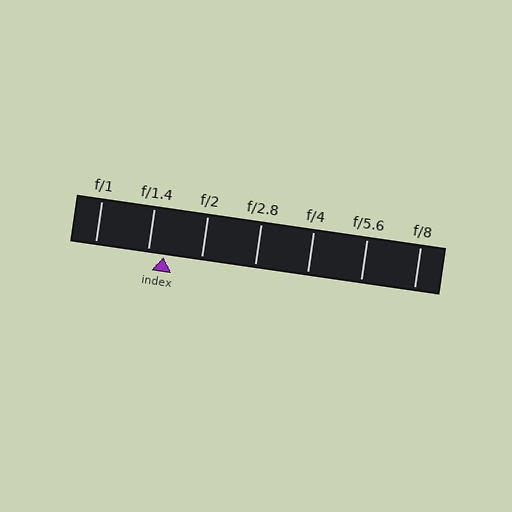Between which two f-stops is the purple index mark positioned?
The index mark is between f/1.4 and f/2.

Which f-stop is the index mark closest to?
The index mark is closest to f/1.4.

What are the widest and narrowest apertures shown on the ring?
The widest aperture shown is f/1 and the narrowest is f/8.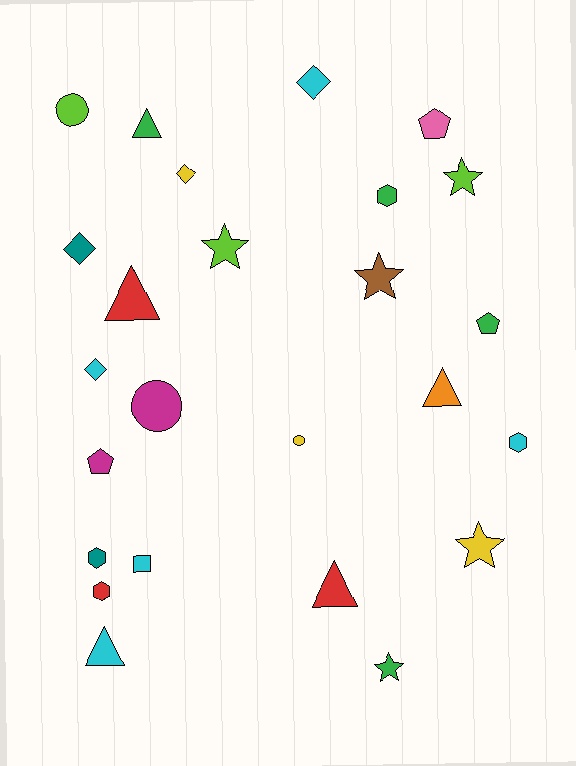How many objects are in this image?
There are 25 objects.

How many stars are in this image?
There are 5 stars.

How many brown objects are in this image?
There is 1 brown object.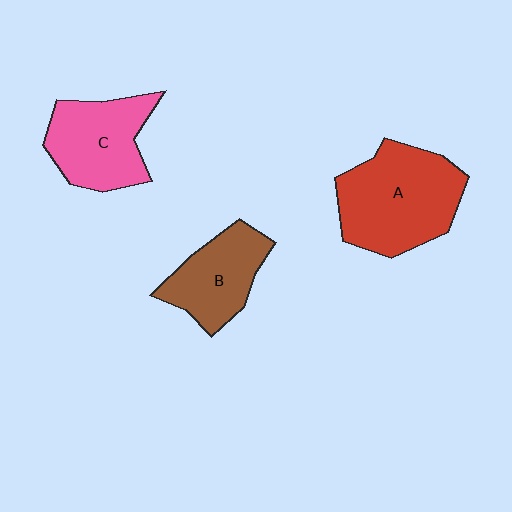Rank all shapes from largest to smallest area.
From largest to smallest: A (red), C (pink), B (brown).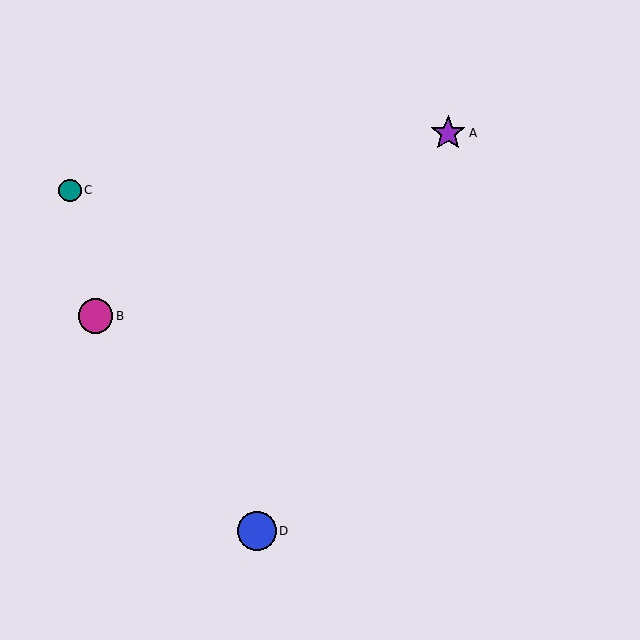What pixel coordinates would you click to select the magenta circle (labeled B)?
Click at (96, 316) to select the magenta circle B.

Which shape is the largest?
The blue circle (labeled D) is the largest.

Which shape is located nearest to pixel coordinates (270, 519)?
The blue circle (labeled D) at (257, 531) is nearest to that location.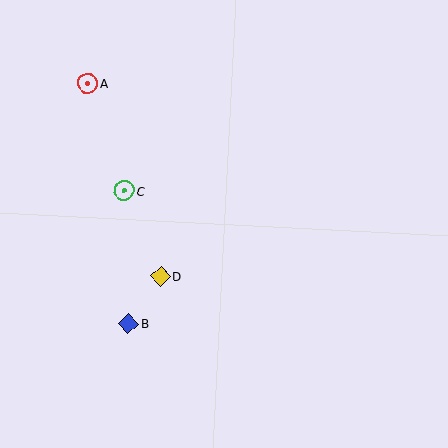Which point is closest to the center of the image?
Point D at (160, 276) is closest to the center.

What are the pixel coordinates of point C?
Point C is at (124, 191).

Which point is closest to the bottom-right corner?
Point D is closest to the bottom-right corner.